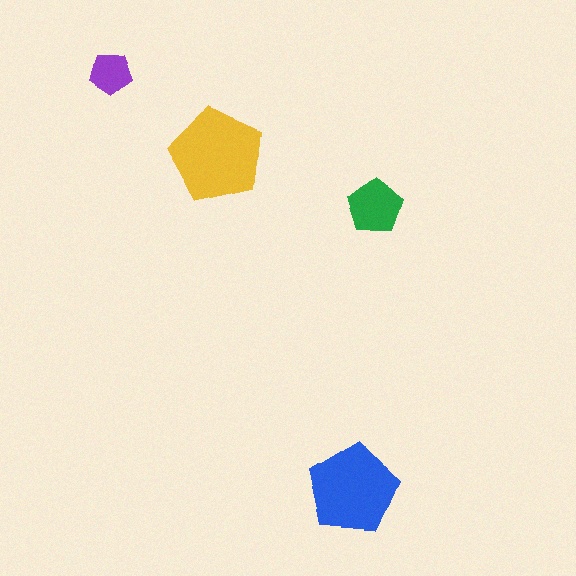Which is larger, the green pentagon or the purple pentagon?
The green one.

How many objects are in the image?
There are 4 objects in the image.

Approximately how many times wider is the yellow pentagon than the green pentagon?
About 1.5 times wider.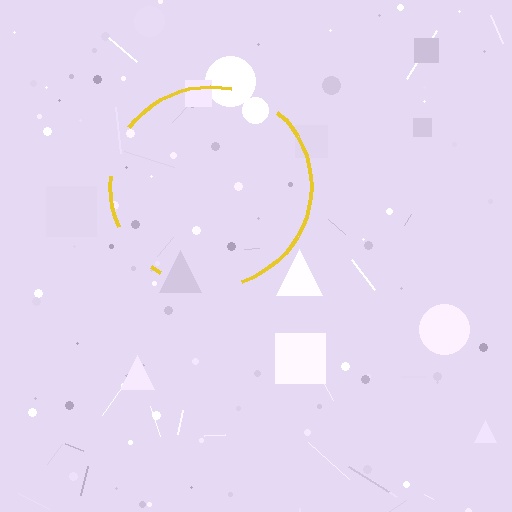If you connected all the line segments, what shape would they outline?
They would outline a circle.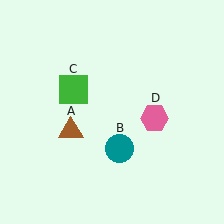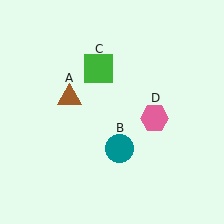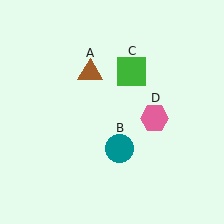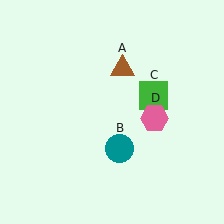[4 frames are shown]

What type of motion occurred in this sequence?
The brown triangle (object A), green square (object C) rotated clockwise around the center of the scene.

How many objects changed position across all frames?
2 objects changed position: brown triangle (object A), green square (object C).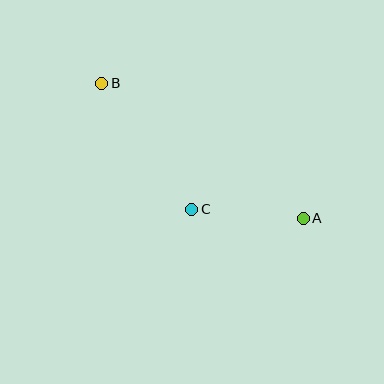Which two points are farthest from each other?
Points A and B are farthest from each other.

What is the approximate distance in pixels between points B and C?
The distance between B and C is approximately 155 pixels.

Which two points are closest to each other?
Points A and C are closest to each other.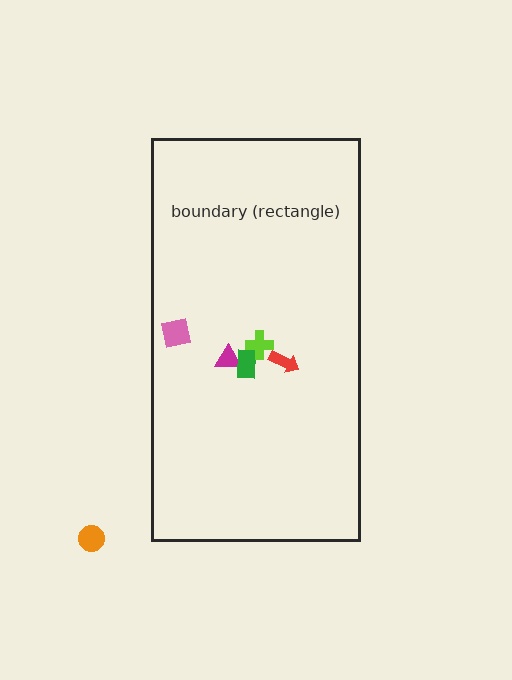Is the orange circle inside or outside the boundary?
Outside.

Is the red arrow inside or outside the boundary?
Inside.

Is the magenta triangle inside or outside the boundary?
Inside.